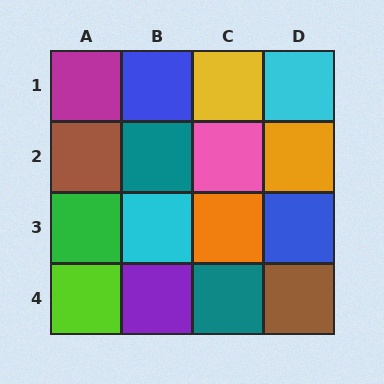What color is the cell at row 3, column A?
Green.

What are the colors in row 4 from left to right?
Lime, purple, teal, brown.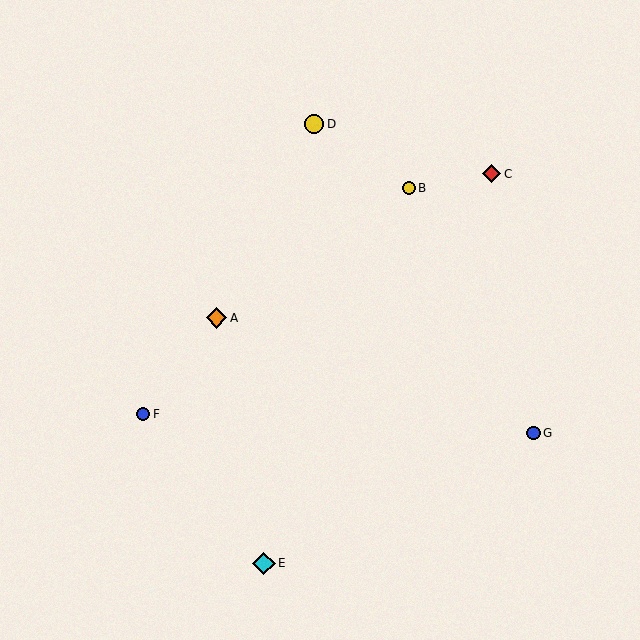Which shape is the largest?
The cyan diamond (labeled E) is the largest.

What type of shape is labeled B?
Shape B is a yellow circle.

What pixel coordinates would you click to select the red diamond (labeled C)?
Click at (492, 174) to select the red diamond C.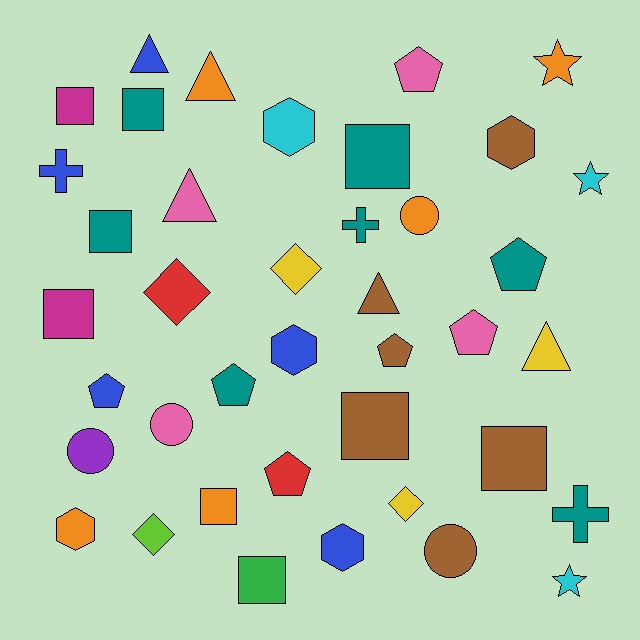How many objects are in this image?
There are 40 objects.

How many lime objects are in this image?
There is 1 lime object.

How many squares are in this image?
There are 9 squares.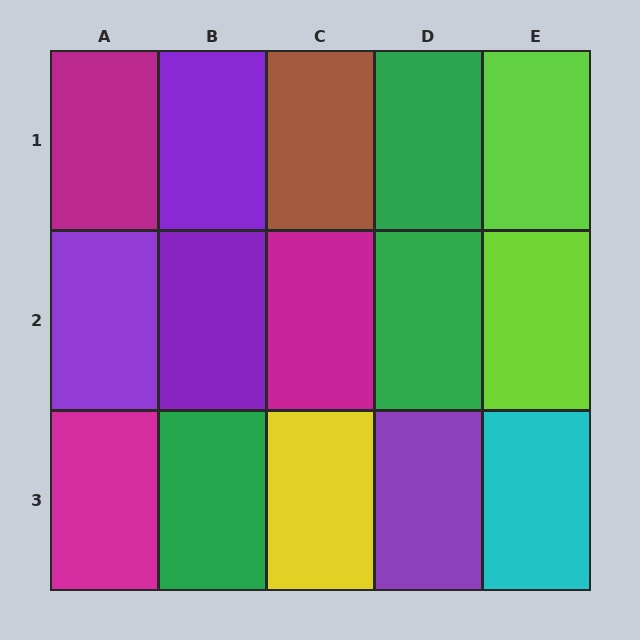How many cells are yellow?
1 cell is yellow.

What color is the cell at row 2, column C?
Magenta.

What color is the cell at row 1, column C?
Brown.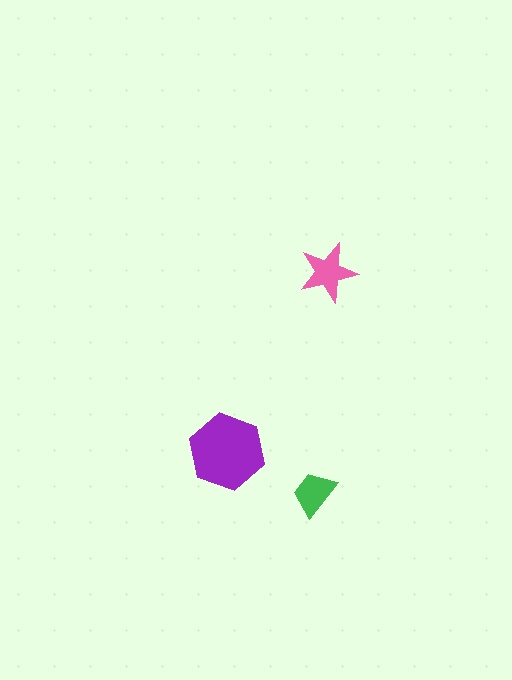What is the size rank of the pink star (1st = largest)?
2nd.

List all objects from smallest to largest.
The green trapezoid, the pink star, the purple hexagon.